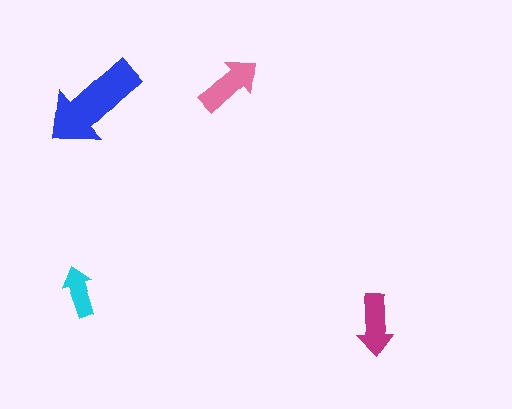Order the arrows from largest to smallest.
the blue one, the pink one, the magenta one, the cyan one.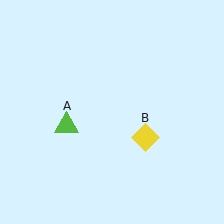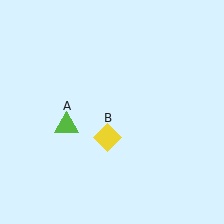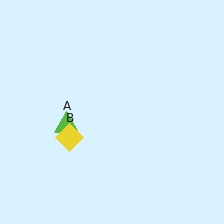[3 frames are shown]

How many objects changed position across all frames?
1 object changed position: yellow diamond (object B).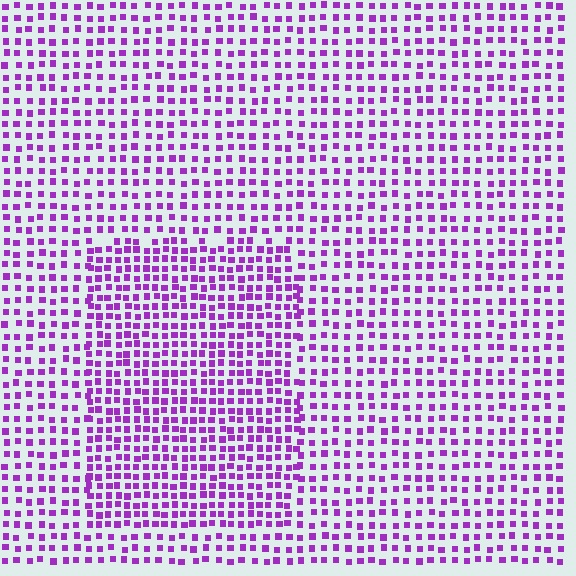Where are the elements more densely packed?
The elements are more densely packed inside the rectangle boundary.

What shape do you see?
I see a rectangle.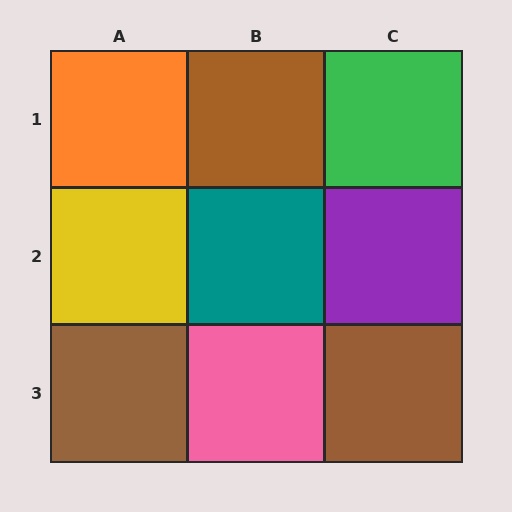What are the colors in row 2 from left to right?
Yellow, teal, purple.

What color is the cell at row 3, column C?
Brown.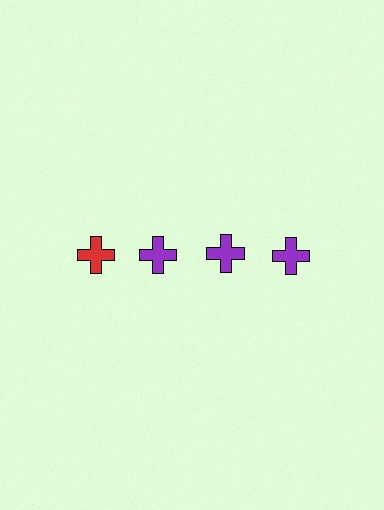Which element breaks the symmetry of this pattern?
The red cross in the top row, leftmost column breaks the symmetry. All other shapes are purple crosses.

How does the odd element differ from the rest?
It has a different color: red instead of purple.